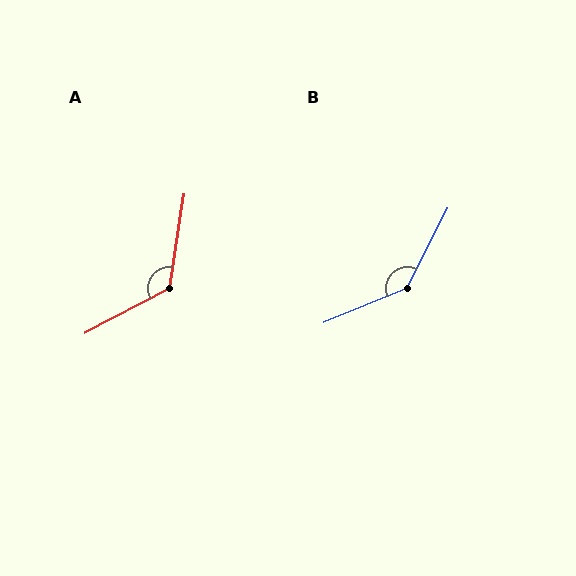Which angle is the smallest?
A, at approximately 126 degrees.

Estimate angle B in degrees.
Approximately 140 degrees.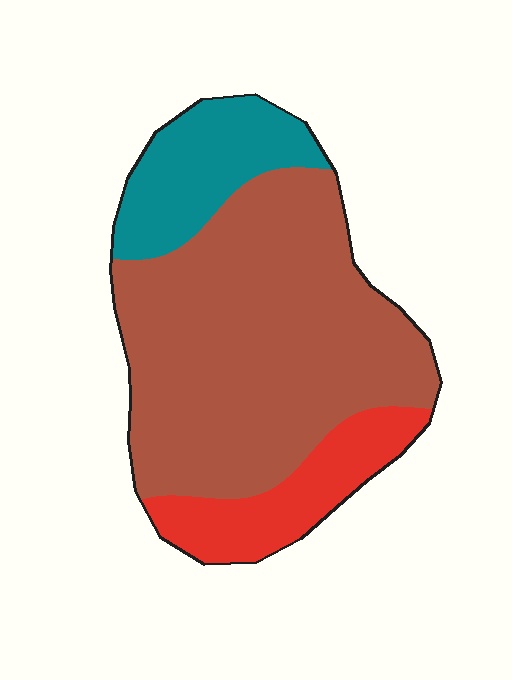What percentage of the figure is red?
Red takes up about one sixth (1/6) of the figure.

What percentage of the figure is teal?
Teal covers 18% of the figure.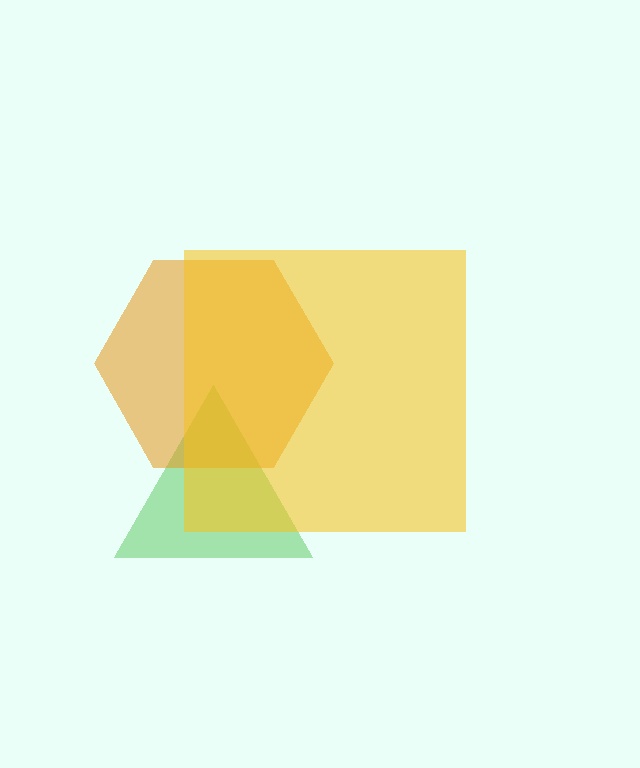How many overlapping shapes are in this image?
There are 3 overlapping shapes in the image.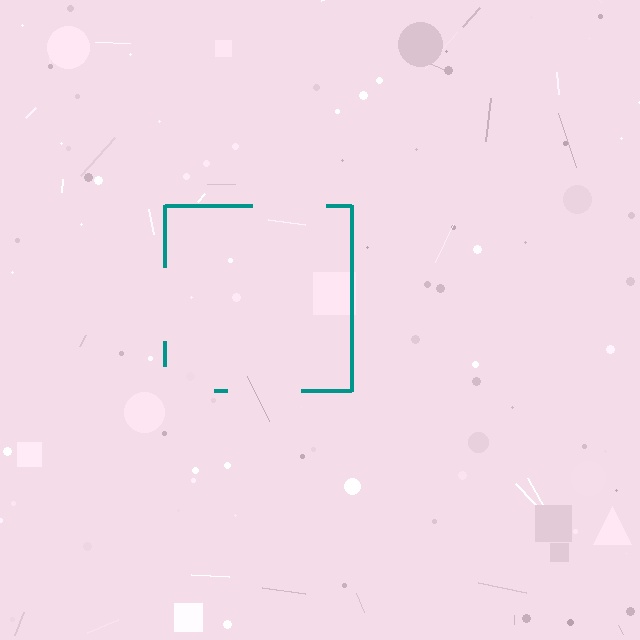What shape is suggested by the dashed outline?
The dashed outline suggests a square.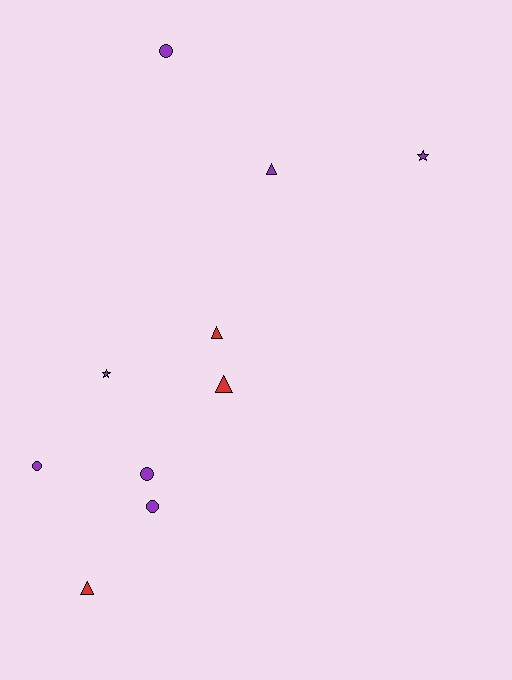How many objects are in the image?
There are 10 objects.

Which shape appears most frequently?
Triangle, with 4 objects.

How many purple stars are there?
There are 2 purple stars.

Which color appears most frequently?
Purple, with 7 objects.